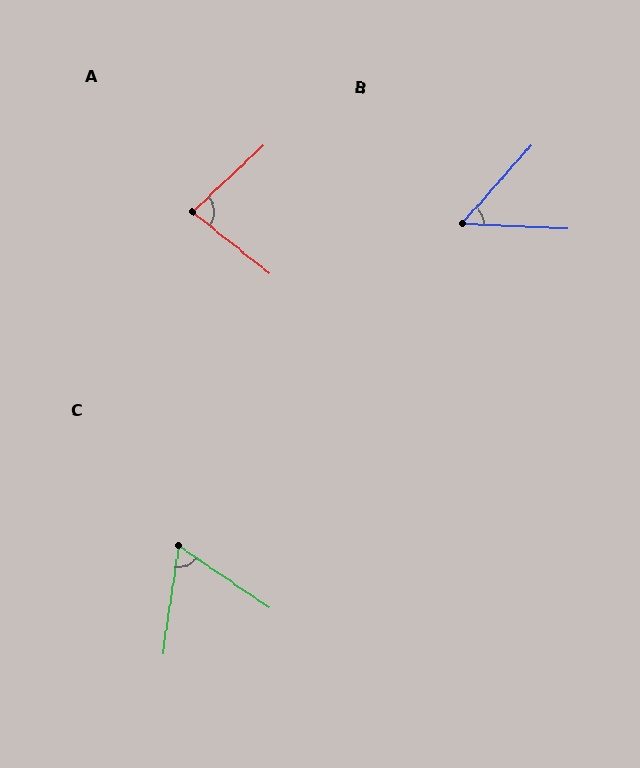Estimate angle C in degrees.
Approximately 64 degrees.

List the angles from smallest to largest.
B (51°), C (64°), A (81°).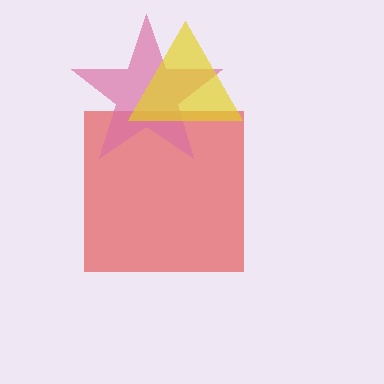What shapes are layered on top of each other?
The layered shapes are: a red square, a pink star, a yellow triangle.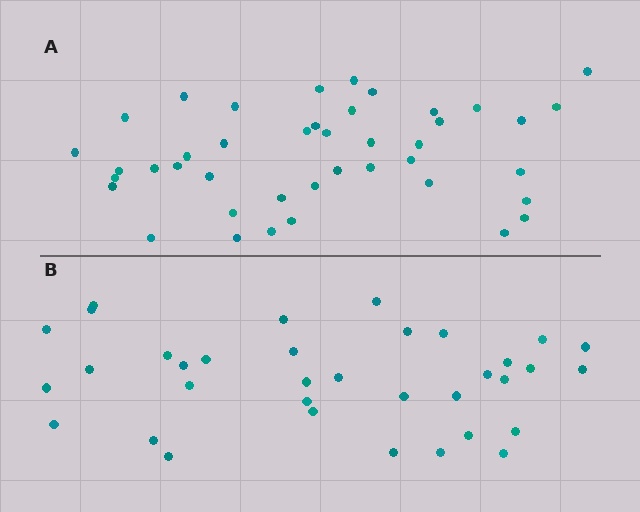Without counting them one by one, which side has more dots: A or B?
Region A (the top region) has more dots.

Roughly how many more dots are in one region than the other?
Region A has roughly 8 or so more dots than region B.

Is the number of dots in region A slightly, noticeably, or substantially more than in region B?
Region A has only slightly more — the two regions are fairly close. The ratio is roughly 1.2 to 1.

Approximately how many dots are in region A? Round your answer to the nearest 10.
About 40 dots. (The exact count is 42, which rounds to 40.)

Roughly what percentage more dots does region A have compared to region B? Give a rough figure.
About 20% more.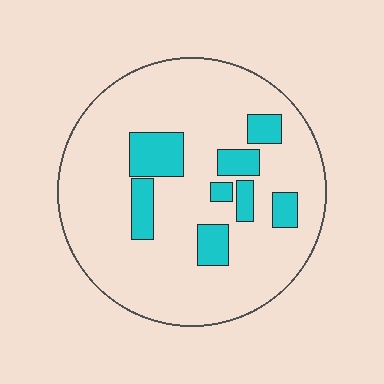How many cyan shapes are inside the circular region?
8.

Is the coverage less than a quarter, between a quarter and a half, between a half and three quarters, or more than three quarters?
Less than a quarter.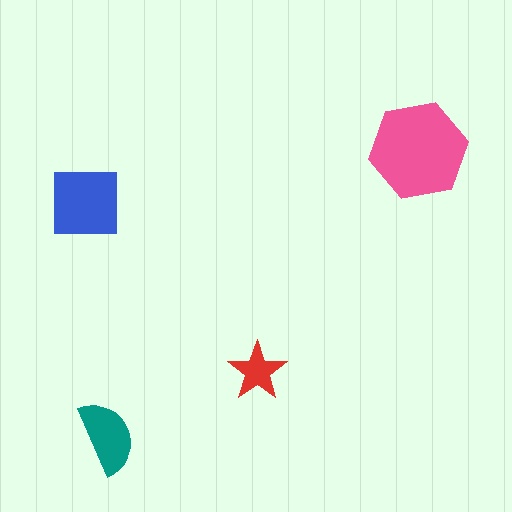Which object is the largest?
The pink hexagon.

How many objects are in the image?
There are 4 objects in the image.